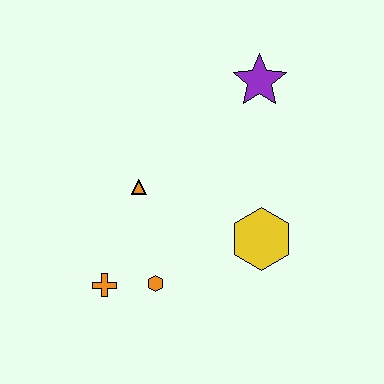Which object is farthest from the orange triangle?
The purple star is farthest from the orange triangle.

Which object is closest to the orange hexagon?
The orange cross is closest to the orange hexagon.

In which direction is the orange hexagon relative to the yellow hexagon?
The orange hexagon is to the left of the yellow hexagon.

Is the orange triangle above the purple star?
No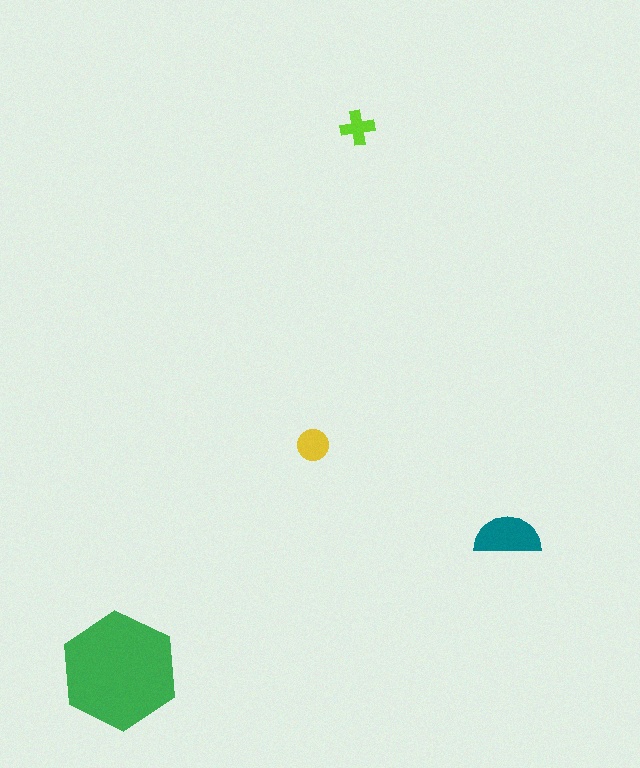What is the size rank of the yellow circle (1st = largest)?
3rd.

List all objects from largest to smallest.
The green hexagon, the teal semicircle, the yellow circle, the lime cross.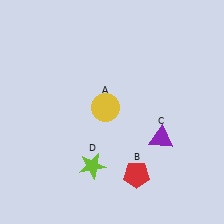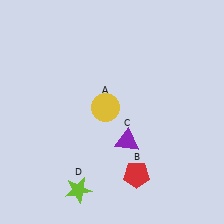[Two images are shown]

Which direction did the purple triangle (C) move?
The purple triangle (C) moved left.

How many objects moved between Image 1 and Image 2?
2 objects moved between the two images.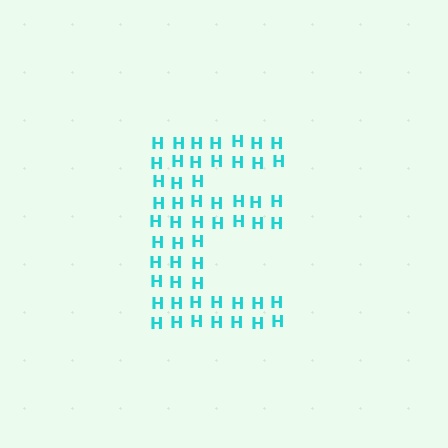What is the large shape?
The large shape is the letter E.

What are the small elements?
The small elements are letter H's.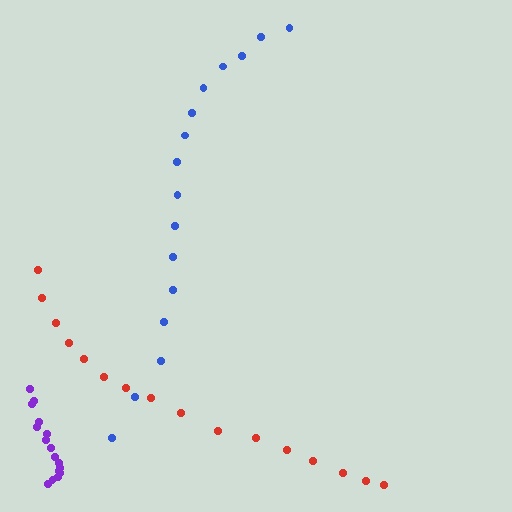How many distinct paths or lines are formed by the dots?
There are 3 distinct paths.